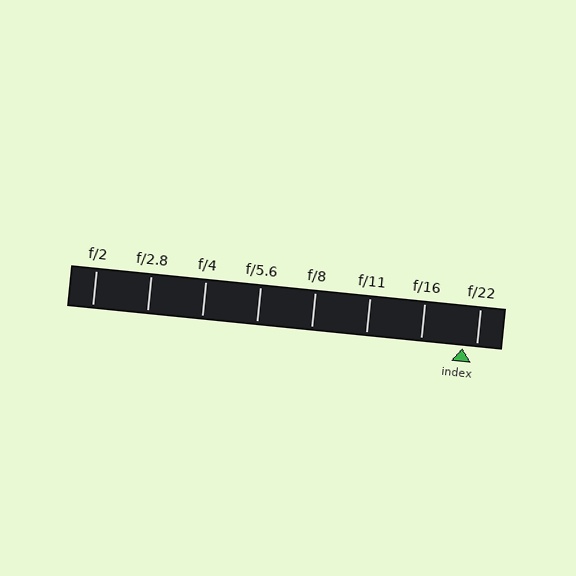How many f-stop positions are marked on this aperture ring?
There are 8 f-stop positions marked.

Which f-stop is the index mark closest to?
The index mark is closest to f/22.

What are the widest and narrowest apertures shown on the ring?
The widest aperture shown is f/2 and the narrowest is f/22.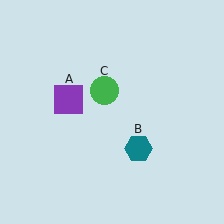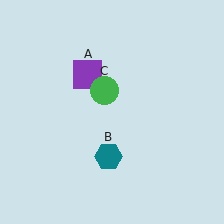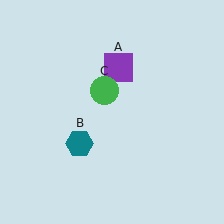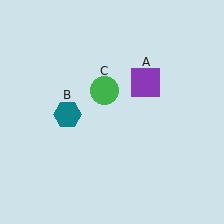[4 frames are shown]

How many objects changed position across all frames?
2 objects changed position: purple square (object A), teal hexagon (object B).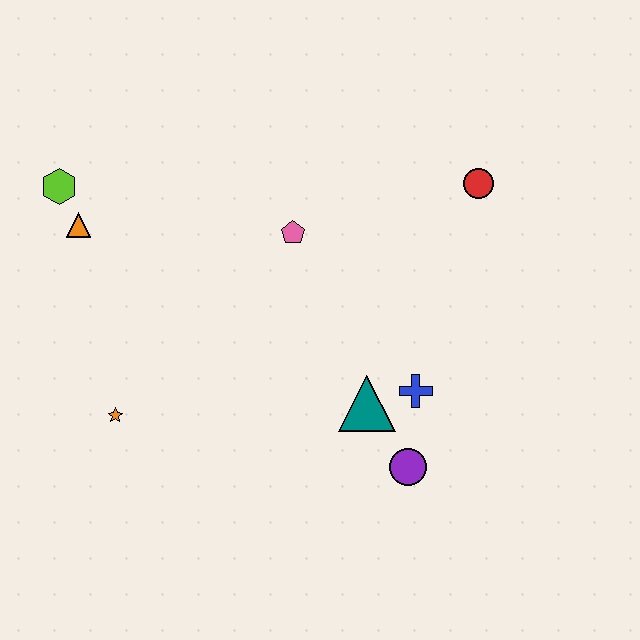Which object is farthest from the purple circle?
The lime hexagon is farthest from the purple circle.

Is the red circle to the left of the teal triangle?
No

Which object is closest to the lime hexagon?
The orange triangle is closest to the lime hexagon.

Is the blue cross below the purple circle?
No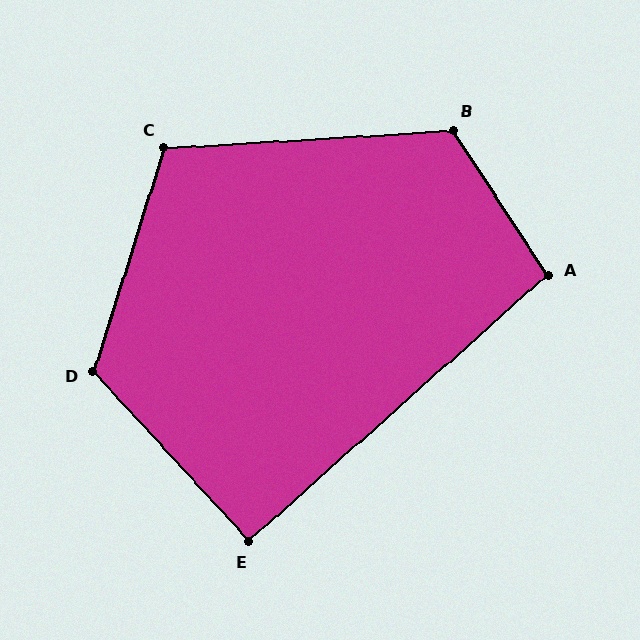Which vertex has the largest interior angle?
D, at approximately 120 degrees.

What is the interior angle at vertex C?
Approximately 111 degrees (obtuse).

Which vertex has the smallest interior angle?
E, at approximately 91 degrees.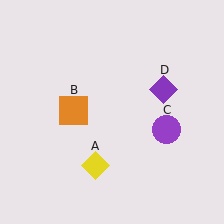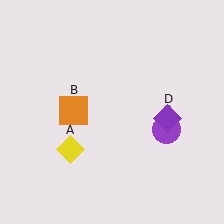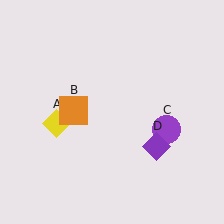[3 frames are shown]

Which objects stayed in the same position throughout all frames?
Orange square (object B) and purple circle (object C) remained stationary.